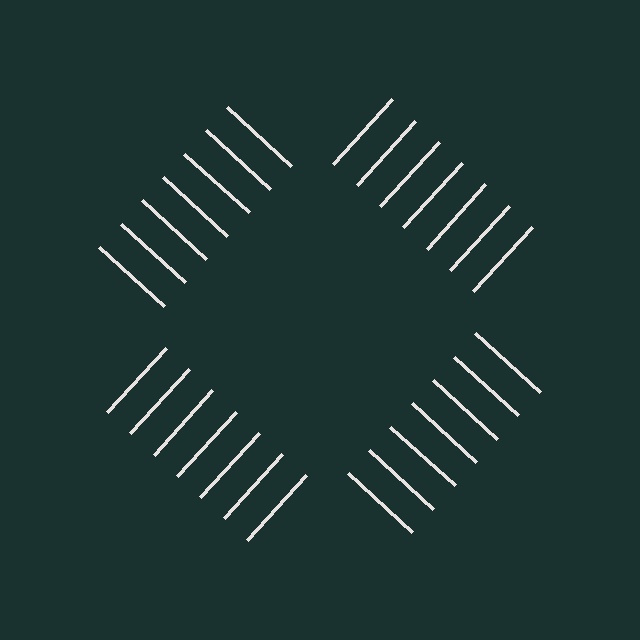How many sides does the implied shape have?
4 sides — the line-ends trace a square.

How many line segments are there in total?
28 — 7 along each of the 4 edges.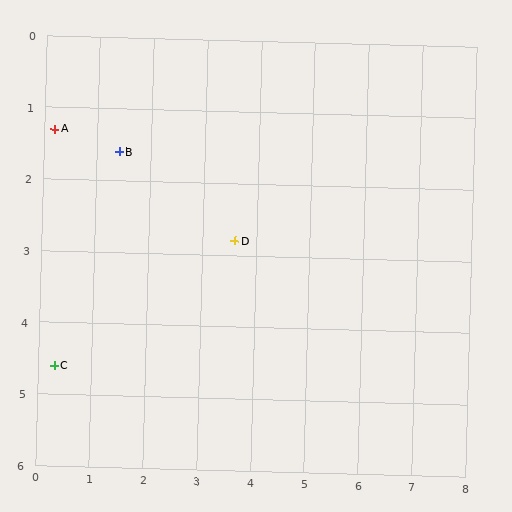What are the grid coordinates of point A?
Point A is at approximately (0.2, 1.3).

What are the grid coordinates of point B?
Point B is at approximately (1.4, 1.6).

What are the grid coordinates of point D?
Point D is at approximately (3.6, 2.8).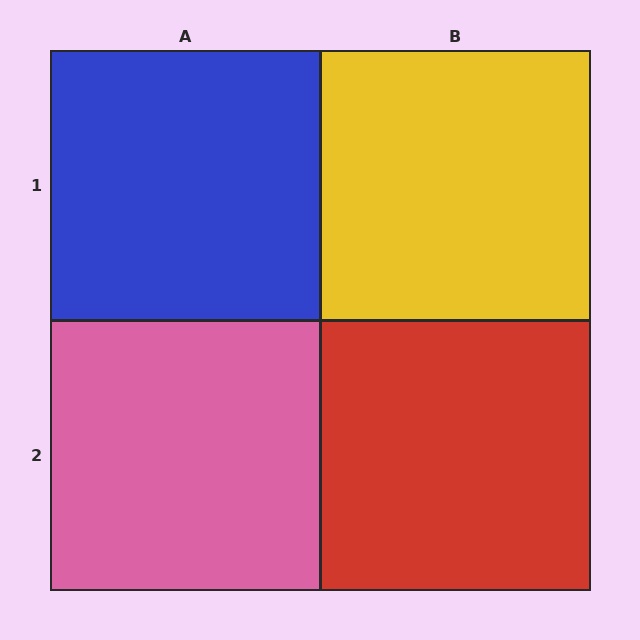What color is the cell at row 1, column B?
Yellow.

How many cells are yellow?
1 cell is yellow.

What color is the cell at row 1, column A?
Blue.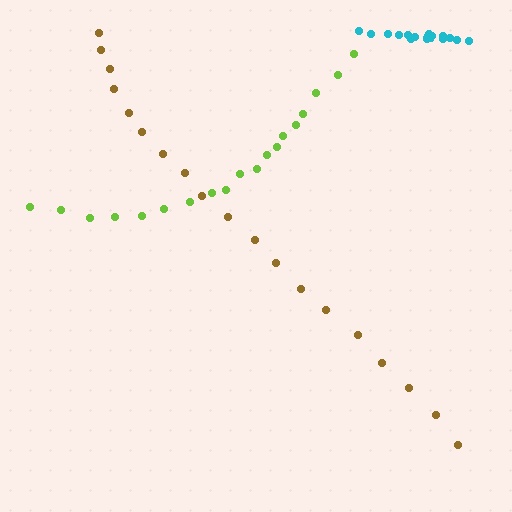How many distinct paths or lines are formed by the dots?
There are 3 distinct paths.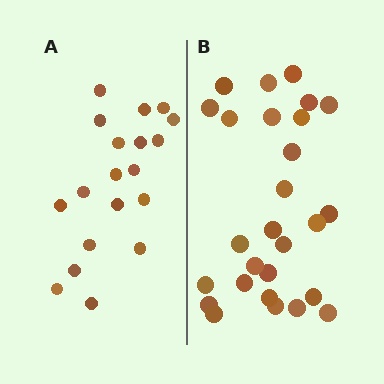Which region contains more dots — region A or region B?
Region B (the right region) has more dots.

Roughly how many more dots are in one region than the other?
Region B has roughly 8 or so more dots than region A.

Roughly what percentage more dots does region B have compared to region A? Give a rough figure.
About 40% more.